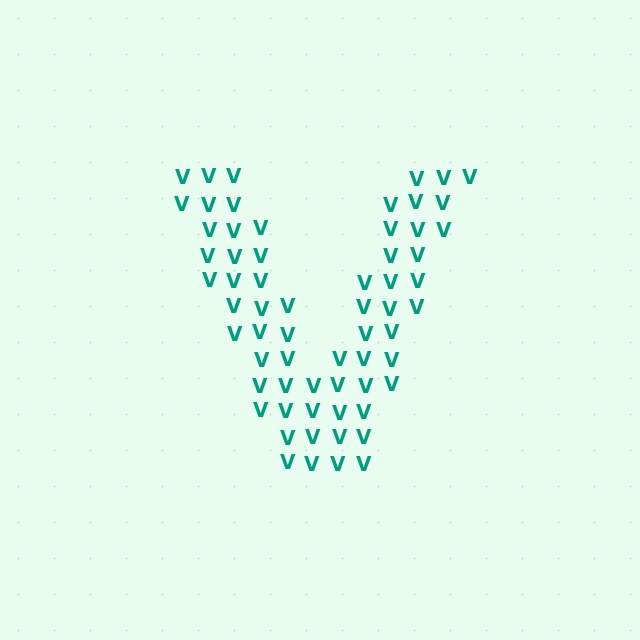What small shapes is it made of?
It is made of small letter V's.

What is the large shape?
The large shape is the letter V.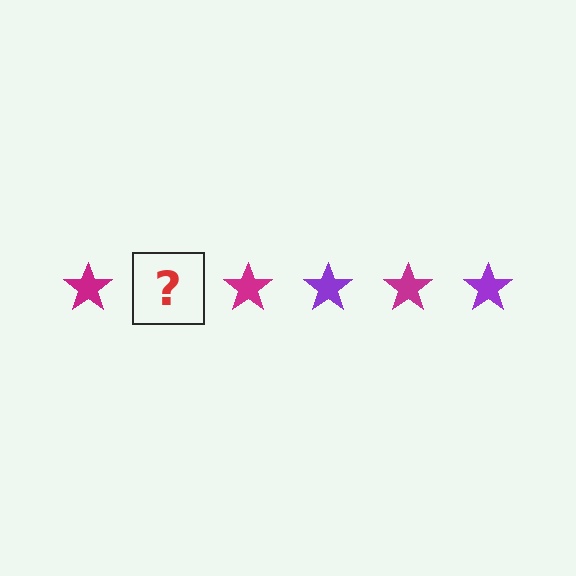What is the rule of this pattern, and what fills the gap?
The rule is that the pattern cycles through magenta, purple stars. The gap should be filled with a purple star.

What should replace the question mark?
The question mark should be replaced with a purple star.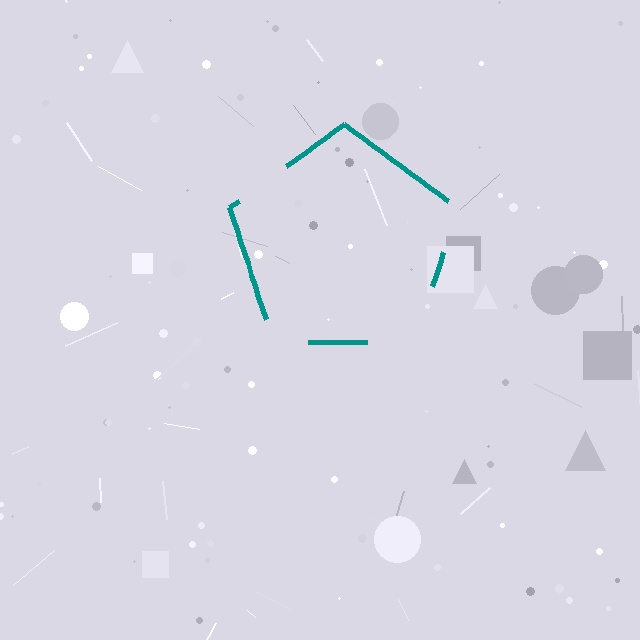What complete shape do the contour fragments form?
The contour fragments form a pentagon.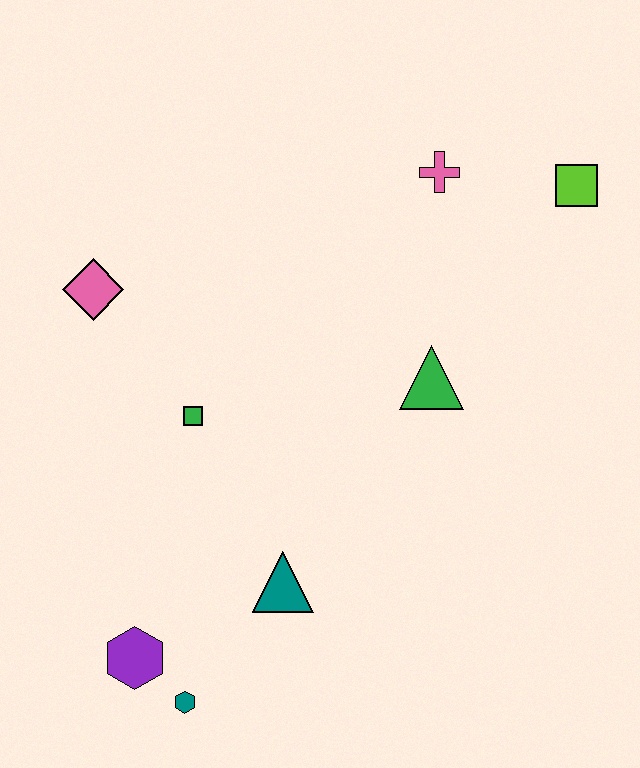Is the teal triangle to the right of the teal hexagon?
Yes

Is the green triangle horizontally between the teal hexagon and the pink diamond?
No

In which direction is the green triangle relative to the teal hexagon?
The green triangle is above the teal hexagon.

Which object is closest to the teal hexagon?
The purple hexagon is closest to the teal hexagon.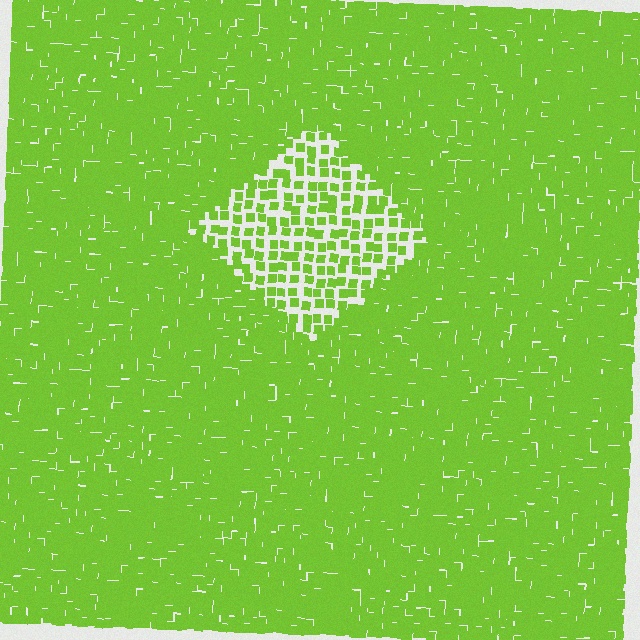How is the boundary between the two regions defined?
The boundary is defined by a change in element density (approximately 2.4x ratio). All elements are the same color, size, and shape.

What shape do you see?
I see a diamond.